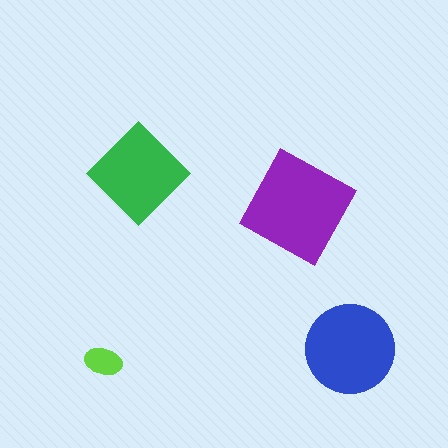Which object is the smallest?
The lime ellipse.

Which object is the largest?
The purple square.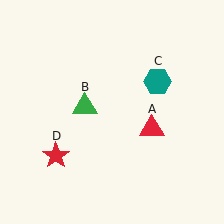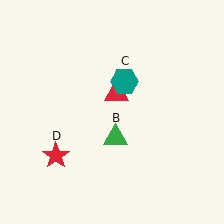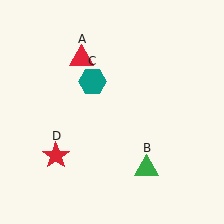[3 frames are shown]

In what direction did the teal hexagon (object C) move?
The teal hexagon (object C) moved left.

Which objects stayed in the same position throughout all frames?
Red star (object D) remained stationary.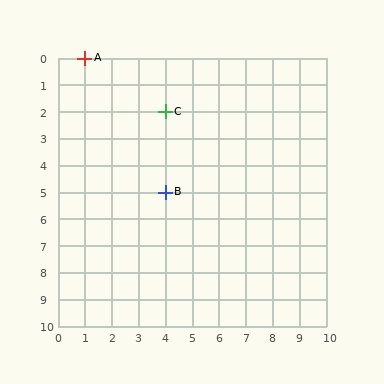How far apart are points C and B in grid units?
Points C and B are 3 rows apart.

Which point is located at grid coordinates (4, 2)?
Point C is at (4, 2).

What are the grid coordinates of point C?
Point C is at grid coordinates (4, 2).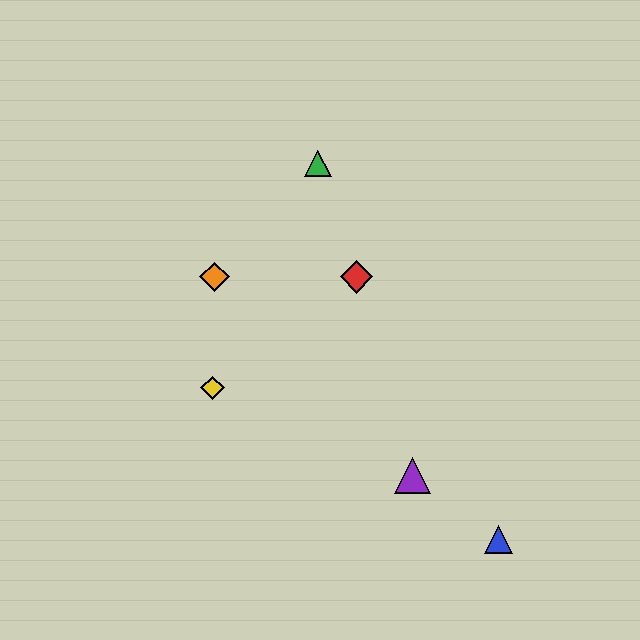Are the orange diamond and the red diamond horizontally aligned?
Yes, both are at y≈277.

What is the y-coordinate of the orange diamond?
The orange diamond is at y≈277.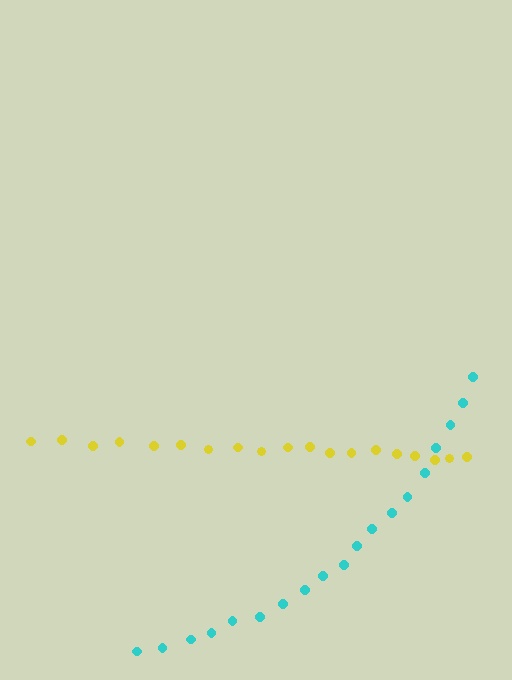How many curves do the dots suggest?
There are 2 distinct paths.